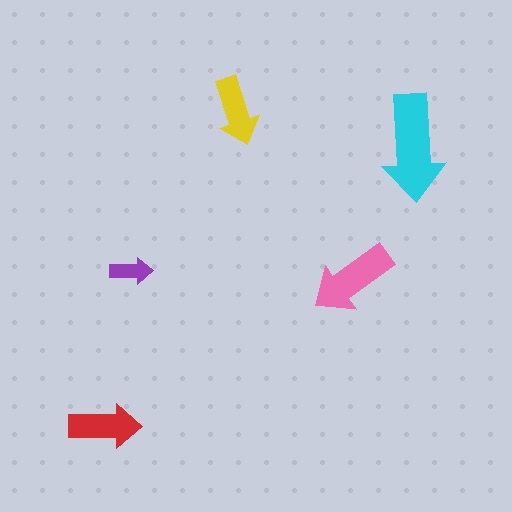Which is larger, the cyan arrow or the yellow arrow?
The cyan one.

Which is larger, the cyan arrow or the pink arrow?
The cyan one.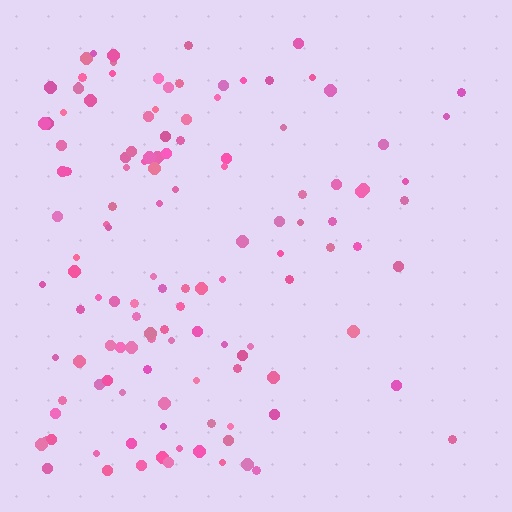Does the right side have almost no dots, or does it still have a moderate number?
Still a moderate number, just noticeably fewer than the left.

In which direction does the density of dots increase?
From right to left, with the left side densest.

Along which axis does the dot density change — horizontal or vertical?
Horizontal.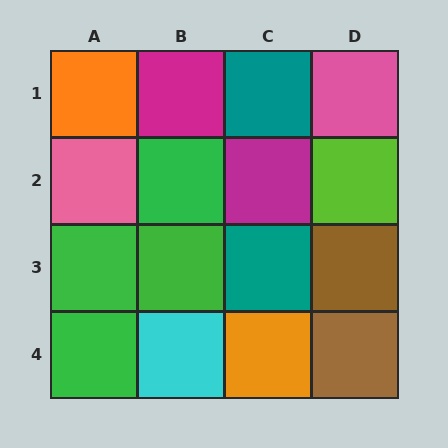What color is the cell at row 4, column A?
Green.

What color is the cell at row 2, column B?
Green.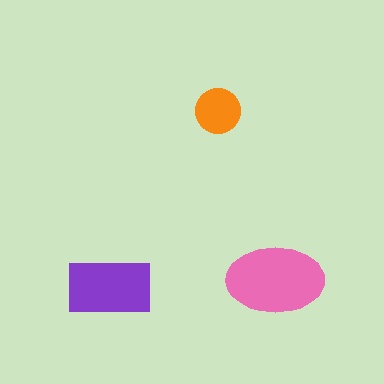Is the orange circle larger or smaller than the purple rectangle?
Smaller.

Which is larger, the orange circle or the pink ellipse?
The pink ellipse.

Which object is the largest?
The pink ellipse.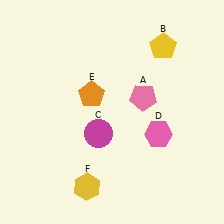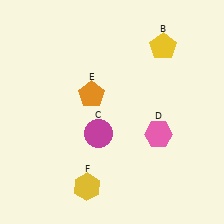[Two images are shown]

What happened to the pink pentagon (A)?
The pink pentagon (A) was removed in Image 2. It was in the top-right area of Image 1.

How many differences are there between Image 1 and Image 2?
There is 1 difference between the two images.